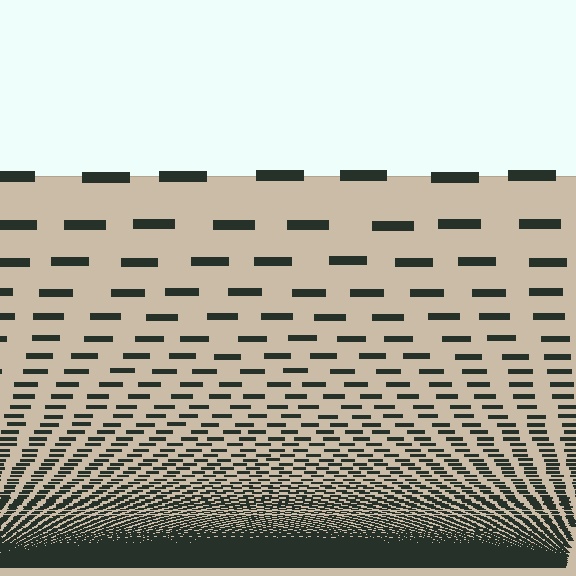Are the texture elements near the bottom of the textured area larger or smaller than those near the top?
Smaller. The gradient is inverted — elements near the bottom are smaller and denser.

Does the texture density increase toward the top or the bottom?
Density increases toward the bottom.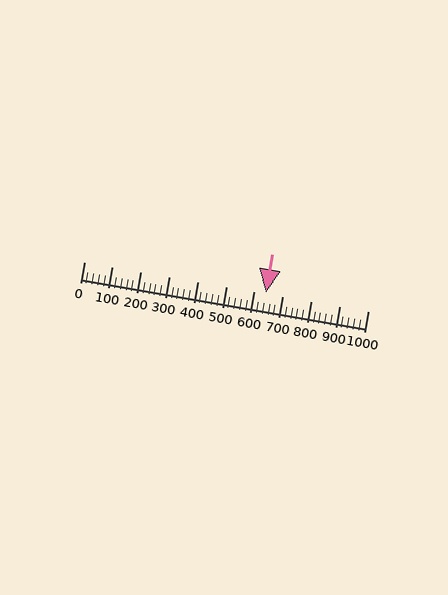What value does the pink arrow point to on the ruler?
The pink arrow points to approximately 640.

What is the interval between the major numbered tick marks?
The major tick marks are spaced 100 units apart.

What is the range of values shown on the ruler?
The ruler shows values from 0 to 1000.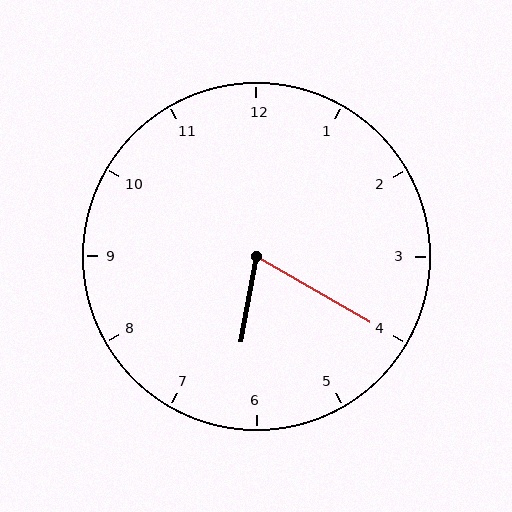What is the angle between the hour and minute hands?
Approximately 70 degrees.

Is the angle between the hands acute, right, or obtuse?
It is acute.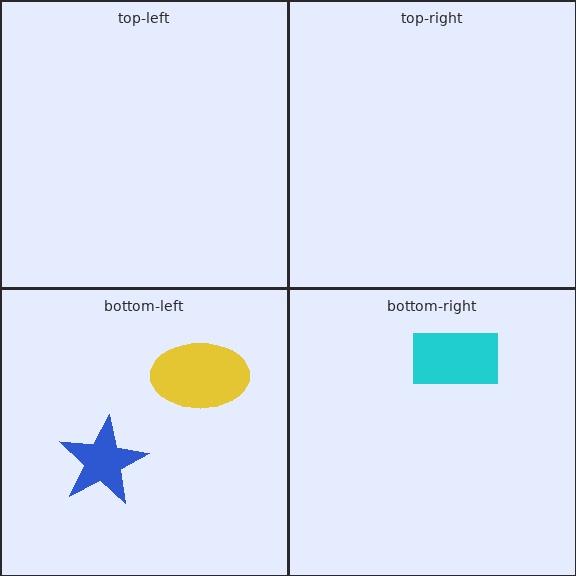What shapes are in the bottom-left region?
The yellow ellipse, the blue star.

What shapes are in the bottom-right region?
The cyan rectangle.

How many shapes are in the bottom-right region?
1.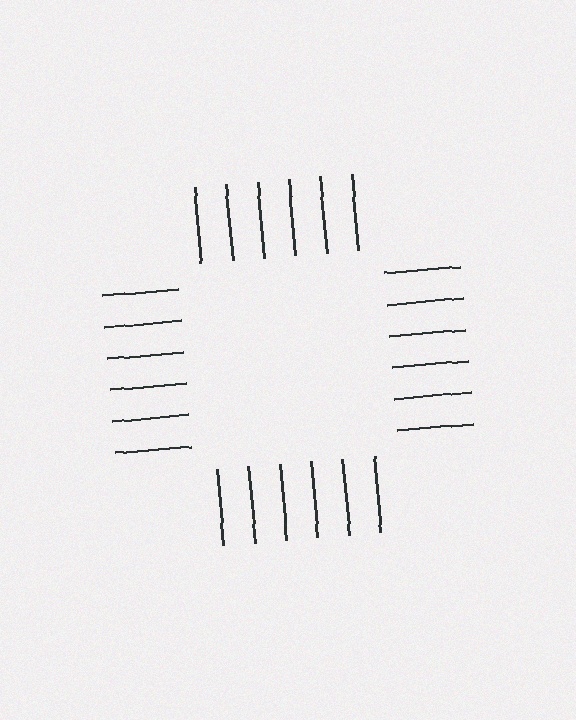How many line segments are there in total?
24 — 6 along each of the 4 edges.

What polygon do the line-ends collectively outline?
An illusory square — the line segments terminate on its edges but no continuous stroke is drawn.